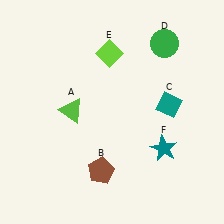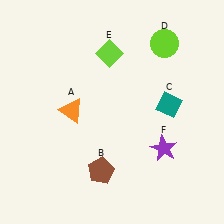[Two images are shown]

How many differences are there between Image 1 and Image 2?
There are 3 differences between the two images.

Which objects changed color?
A changed from lime to orange. D changed from green to lime. F changed from teal to purple.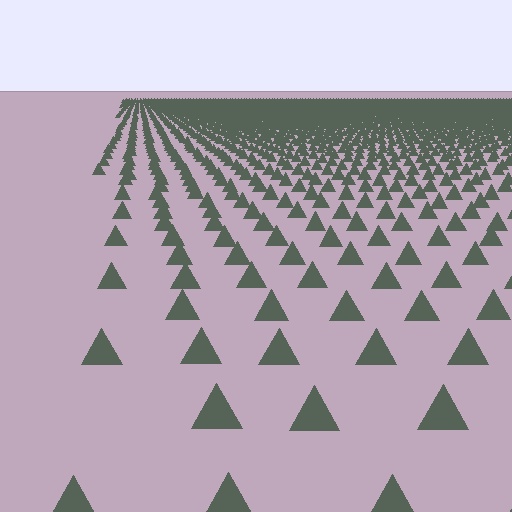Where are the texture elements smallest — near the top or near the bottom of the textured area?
Near the top.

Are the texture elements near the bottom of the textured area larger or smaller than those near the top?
Larger. Near the bottom, elements are closer to the viewer and appear at a bigger on-screen size.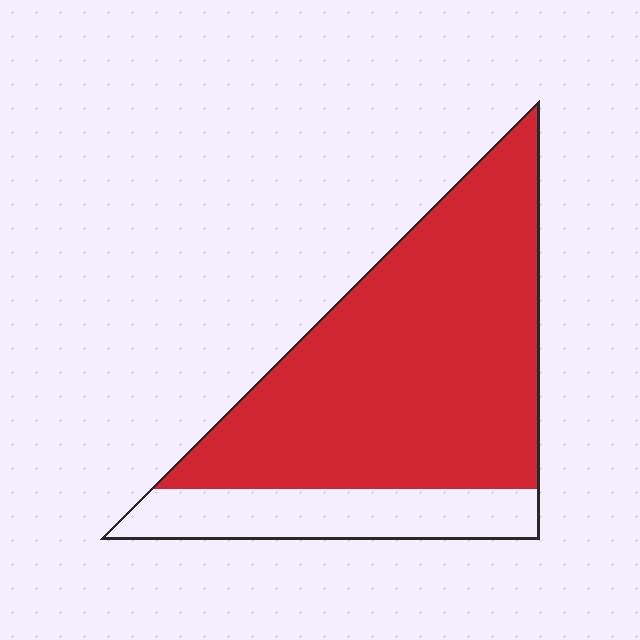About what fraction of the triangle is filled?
About four fifths (4/5).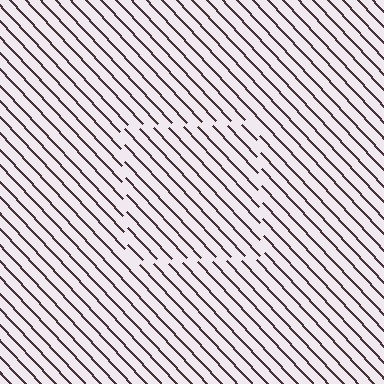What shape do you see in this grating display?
An illusory square. The interior of the shape contains the same grating, shifted by half a period — the contour is defined by the phase discontinuity where line-ends from the inner and outer gratings abut.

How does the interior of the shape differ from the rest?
The interior of the shape contains the same grating, shifted by half a period — the contour is defined by the phase discontinuity where line-ends from the inner and outer gratings abut.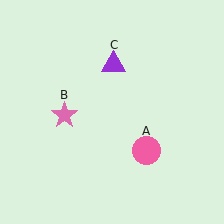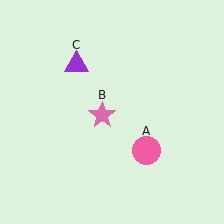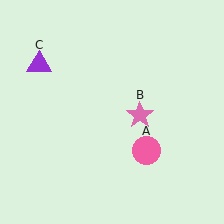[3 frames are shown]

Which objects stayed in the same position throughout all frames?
Pink circle (object A) remained stationary.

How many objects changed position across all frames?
2 objects changed position: pink star (object B), purple triangle (object C).